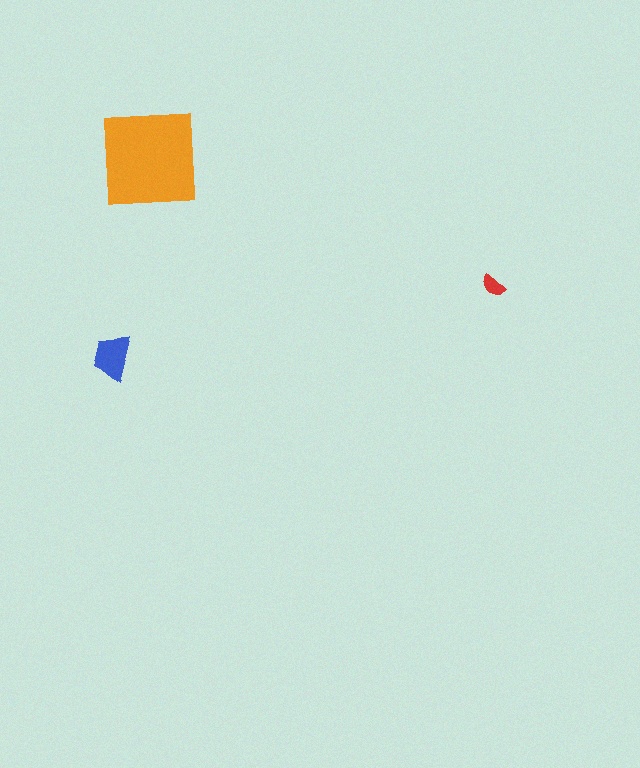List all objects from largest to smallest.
The orange square, the blue trapezoid, the red semicircle.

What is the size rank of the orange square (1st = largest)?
1st.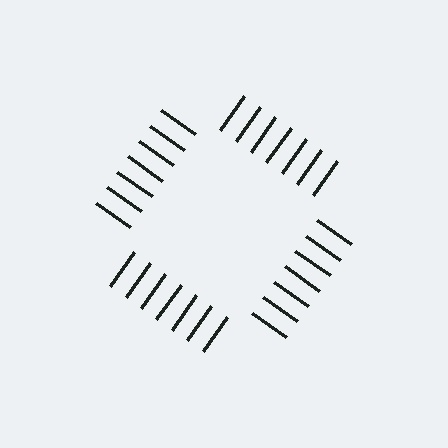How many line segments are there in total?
28 — 7 along each of the 4 edges.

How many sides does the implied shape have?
4 sides — the line-ends trace a square.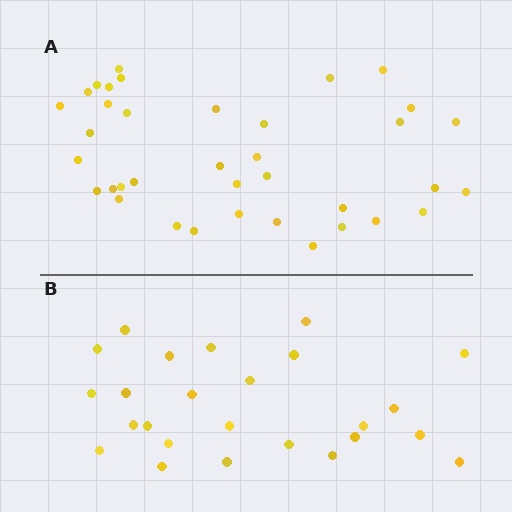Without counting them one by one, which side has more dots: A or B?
Region A (the top region) has more dots.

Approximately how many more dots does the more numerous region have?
Region A has roughly 12 or so more dots than region B.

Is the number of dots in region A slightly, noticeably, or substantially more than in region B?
Region A has substantially more. The ratio is roughly 1.5 to 1.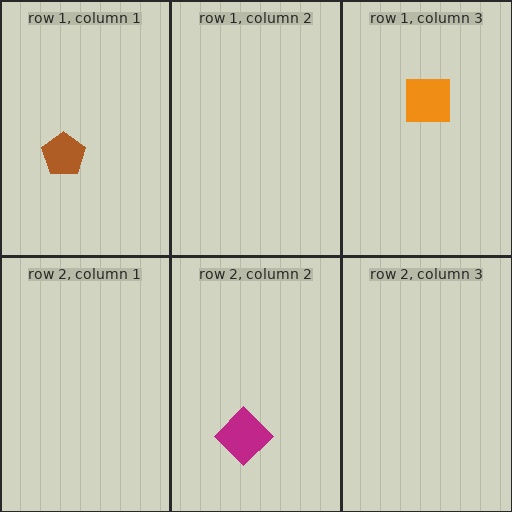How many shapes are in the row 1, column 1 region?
1.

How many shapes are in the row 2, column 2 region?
1.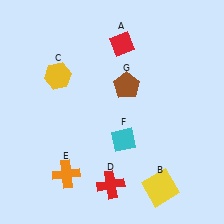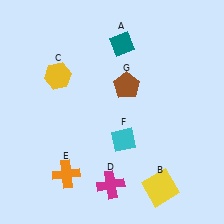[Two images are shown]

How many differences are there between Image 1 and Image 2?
There are 2 differences between the two images.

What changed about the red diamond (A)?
In Image 1, A is red. In Image 2, it changed to teal.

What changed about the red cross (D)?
In Image 1, D is red. In Image 2, it changed to magenta.